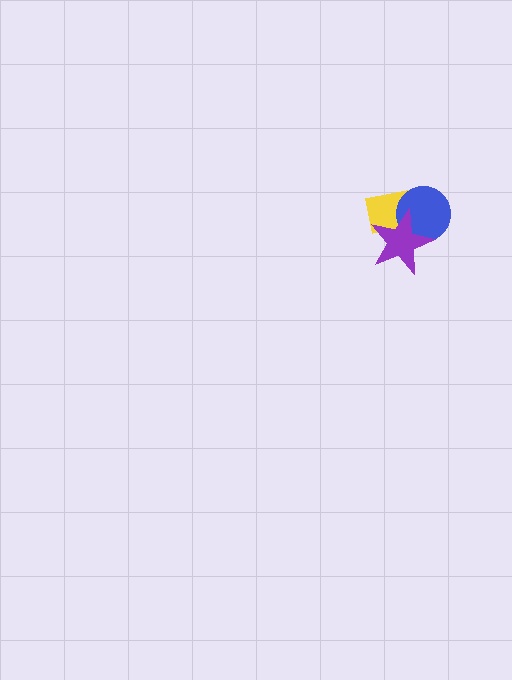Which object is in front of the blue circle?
The purple star is in front of the blue circle.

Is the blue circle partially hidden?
Yes, it is partially covered by another shape.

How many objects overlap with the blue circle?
2 objects overlap with the blue circle.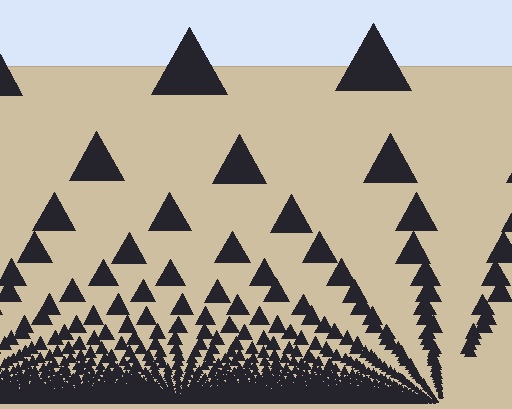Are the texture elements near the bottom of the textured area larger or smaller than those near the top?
Smaller. The gradient is inverted — elements near the bottom are smaller and denser.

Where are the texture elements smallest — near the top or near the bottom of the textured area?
Near the bottom.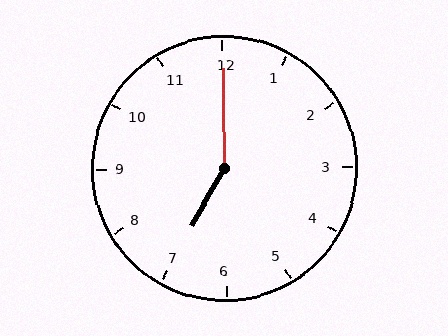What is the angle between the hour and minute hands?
Approximately 150 degrees.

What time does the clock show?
7:00.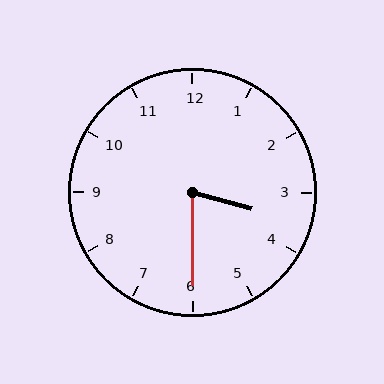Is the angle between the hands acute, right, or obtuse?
It is acute.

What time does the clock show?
3:30.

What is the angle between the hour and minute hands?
Approximately 75 degrees.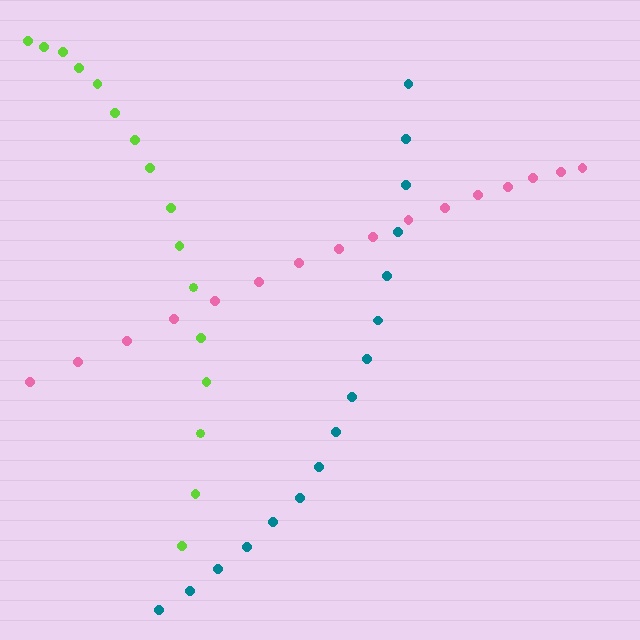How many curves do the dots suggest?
There are 3 distinct paths.